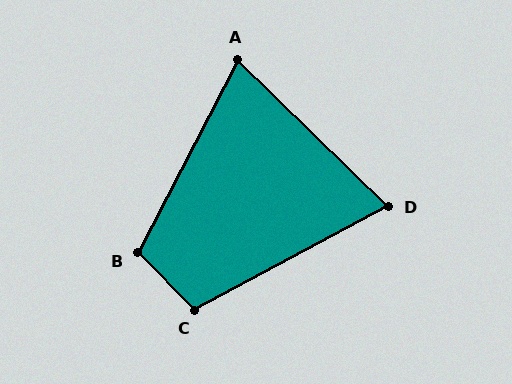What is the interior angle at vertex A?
Approximately 74 degrees (acute).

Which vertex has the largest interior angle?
B, at approximately 108 degrees.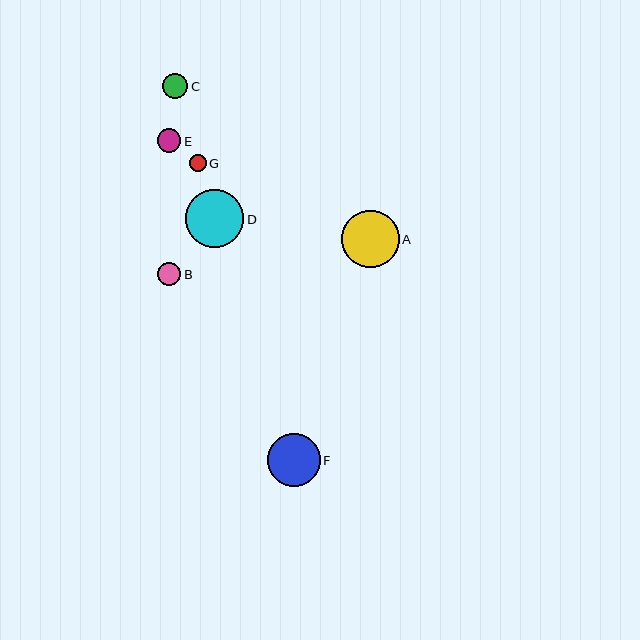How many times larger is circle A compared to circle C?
Circle A is approximately 2.3 times the size of circle C.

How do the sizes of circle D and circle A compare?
Circle D and circle A are approximately the same size.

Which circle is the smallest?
Circle G is the smallest with a size of approximately 17 pixels.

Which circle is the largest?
Circle D is the largest with a size of approximately 58 pixels.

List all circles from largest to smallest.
From largest to smallest: D, A, F, C, E, B, G.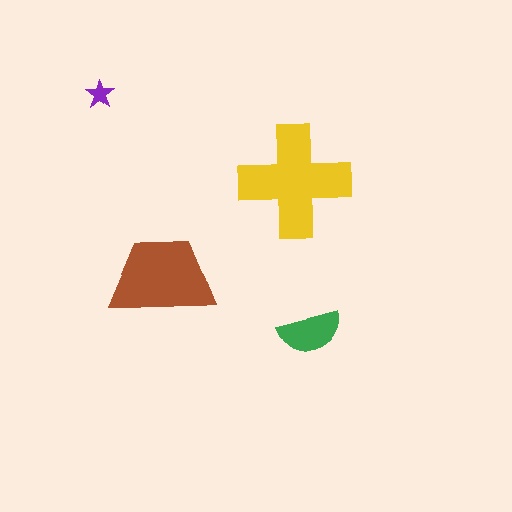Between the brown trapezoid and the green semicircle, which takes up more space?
The brown trapezoid.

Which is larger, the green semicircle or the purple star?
The green semicircle.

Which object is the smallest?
The purple star.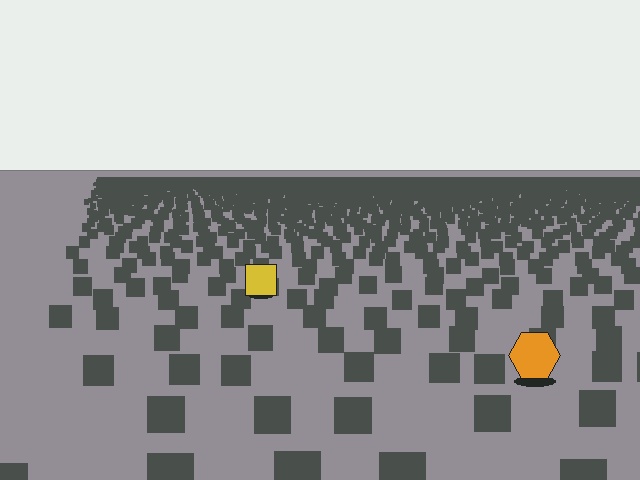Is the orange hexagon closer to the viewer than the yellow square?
Yes. The orange hexagon is closer — you can tell from the texture gradient: the ground texture is coarser near it.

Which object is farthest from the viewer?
The yellow square is farthest from the viewer. It appears smaller and the ground texture around it is denser.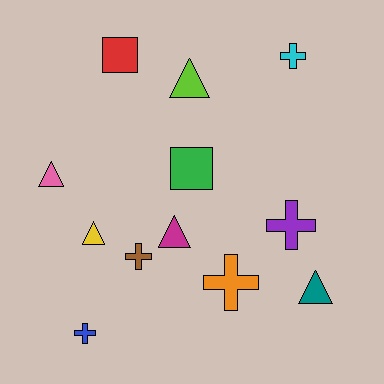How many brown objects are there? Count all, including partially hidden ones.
There is 1 brown object.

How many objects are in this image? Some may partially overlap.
There are 12 objects.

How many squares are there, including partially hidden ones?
There are 2 squares.